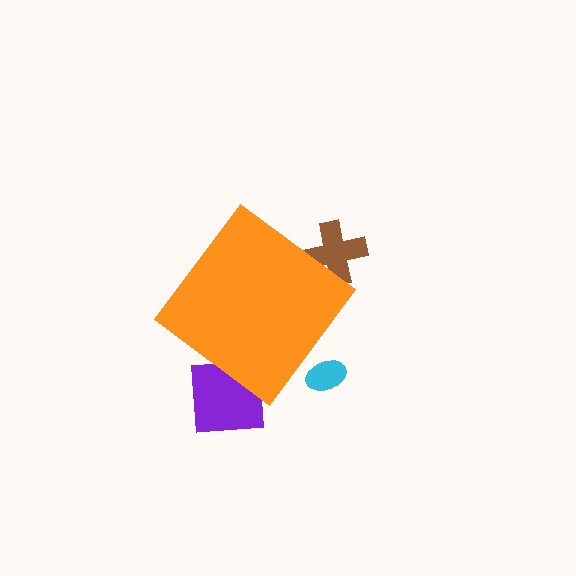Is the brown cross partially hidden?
Yes, the brown cross is partially hidden behind the orange diamond.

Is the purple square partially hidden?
Yes, the purple square is partially hidden behind the orange diamond.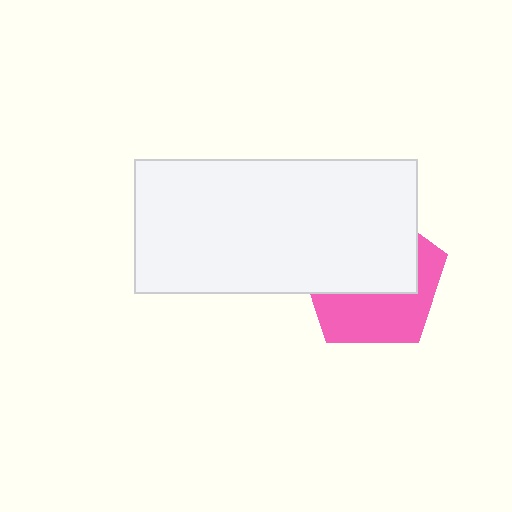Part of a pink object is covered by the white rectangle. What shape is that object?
It is a pentagon.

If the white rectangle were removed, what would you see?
You would see the complete pink pentagon.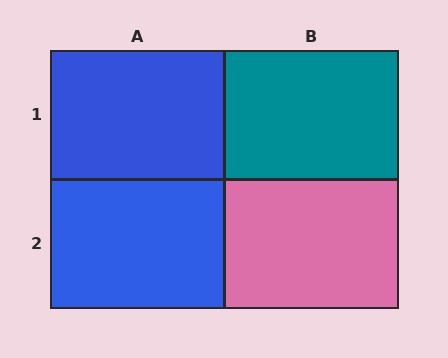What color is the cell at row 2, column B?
Pink.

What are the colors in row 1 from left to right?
Blue, teal.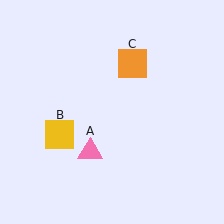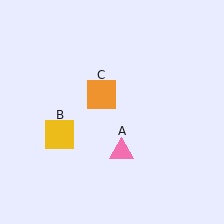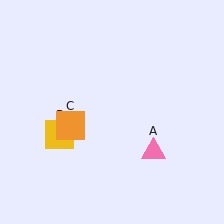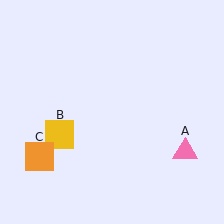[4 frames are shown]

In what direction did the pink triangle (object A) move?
The pink triangle (object A) moved right.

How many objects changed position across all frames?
2 objects changed position: pink triangle (object A), orange square (object C).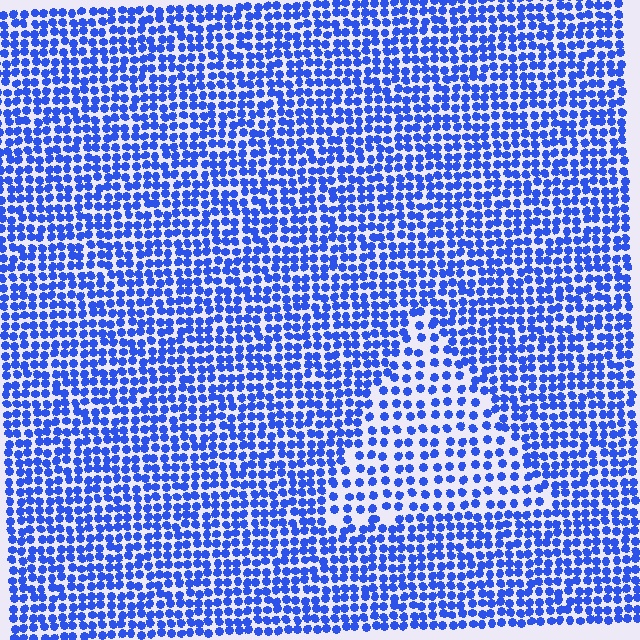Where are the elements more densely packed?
The elements are more densely packed outside the triangle boundary.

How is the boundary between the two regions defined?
The boundary is defined by a change in element density (approximately 1.8x ratio). All elements are the same color, size, and shape.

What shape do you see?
I see a triangle.